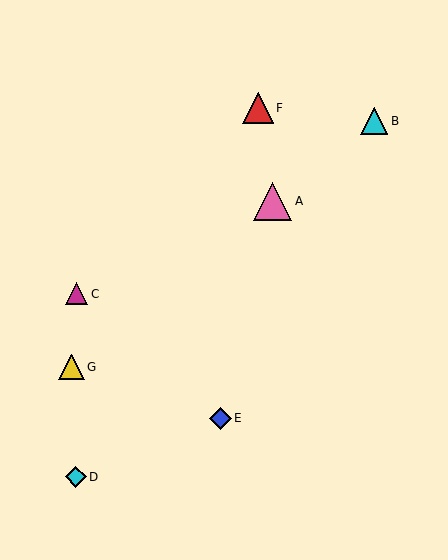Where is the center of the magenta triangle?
The center of the magenta triangle is at (77, 294).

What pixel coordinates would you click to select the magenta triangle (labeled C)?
Click at (77, 294) to select the magenta triangle C.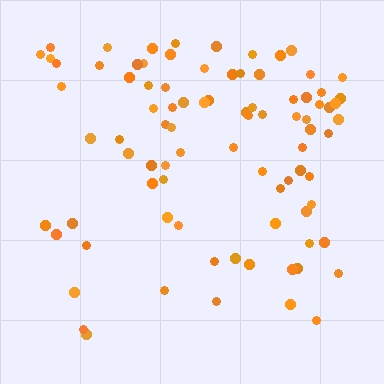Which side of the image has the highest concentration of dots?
The top.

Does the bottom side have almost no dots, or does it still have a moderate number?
Still a moderate number, just noticeably fewer than the top.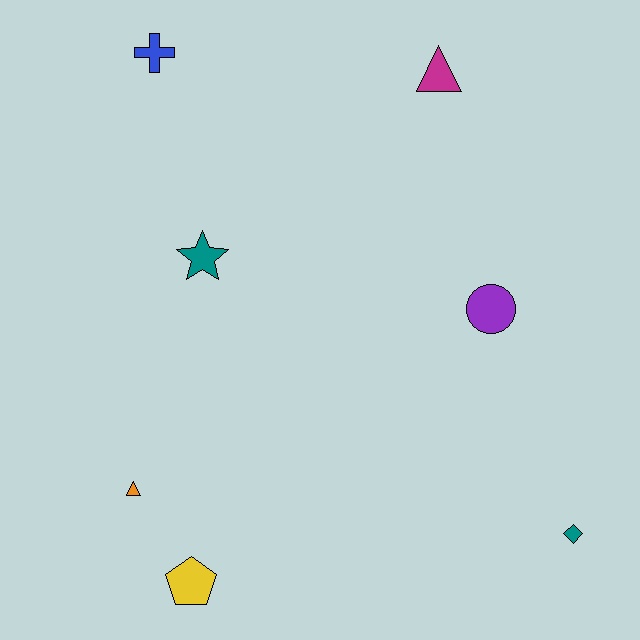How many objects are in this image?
There are 7 objects.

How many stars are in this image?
There is 1 star.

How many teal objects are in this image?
There are 2 teal objects.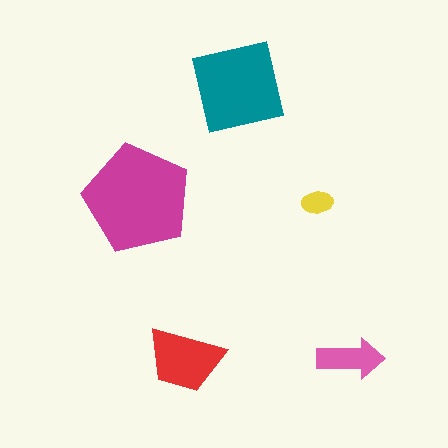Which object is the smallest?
The yellow ellipse.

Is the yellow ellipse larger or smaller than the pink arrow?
Smaller.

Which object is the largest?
The magenta pentagon.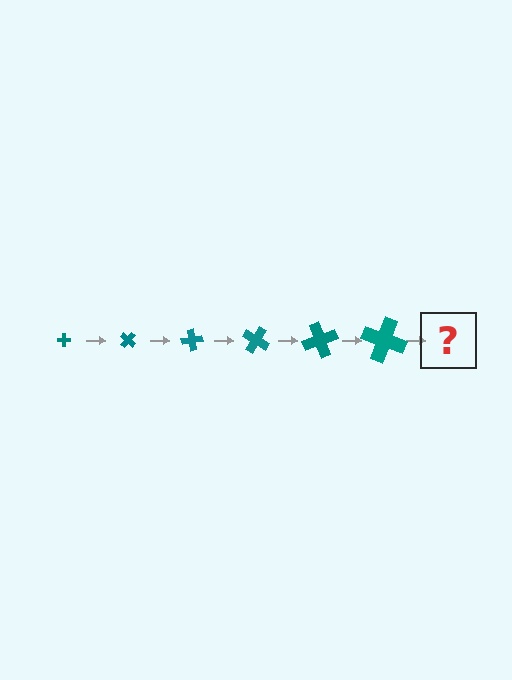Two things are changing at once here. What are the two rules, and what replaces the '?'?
The two rules are that the cross grows larger each step and it rotates 40 degrees each step. The '?' should be a cross, larger than the previous one and rotated 240 degrees from the start.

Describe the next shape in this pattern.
It should be a cross, larger than the previous one and rotated 240 degrees from the start.